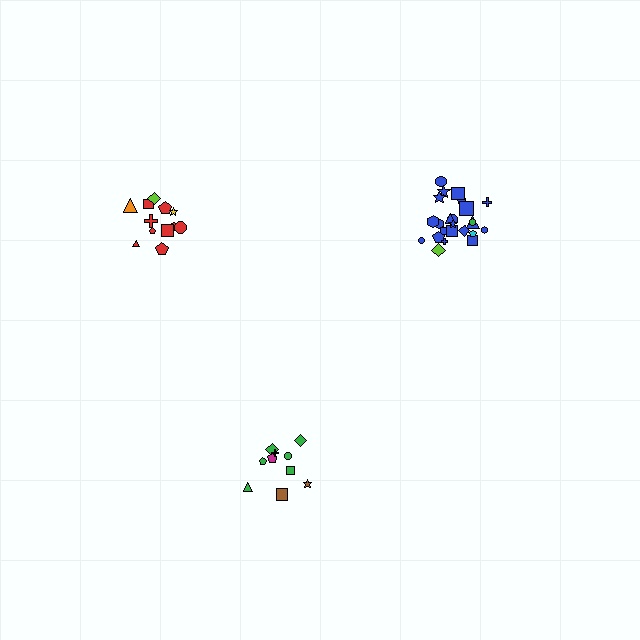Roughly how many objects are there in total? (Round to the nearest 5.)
Roughly 45 objects in total.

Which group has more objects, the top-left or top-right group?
The top-right group.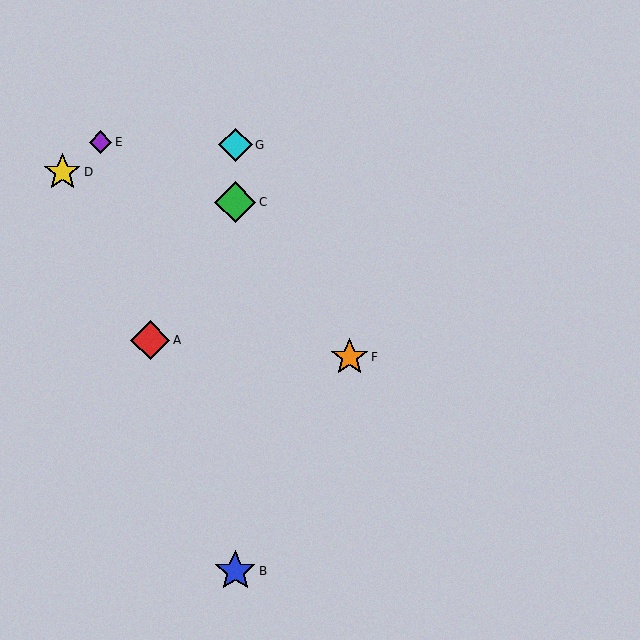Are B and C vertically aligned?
Yes, both are at x≈235.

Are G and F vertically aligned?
No, G is at x≈235 and F is at x≈349.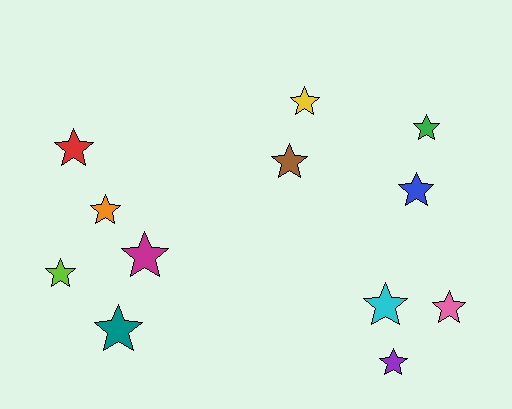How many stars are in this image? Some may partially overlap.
There are 12 stars.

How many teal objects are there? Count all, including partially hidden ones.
There is 1 teal object.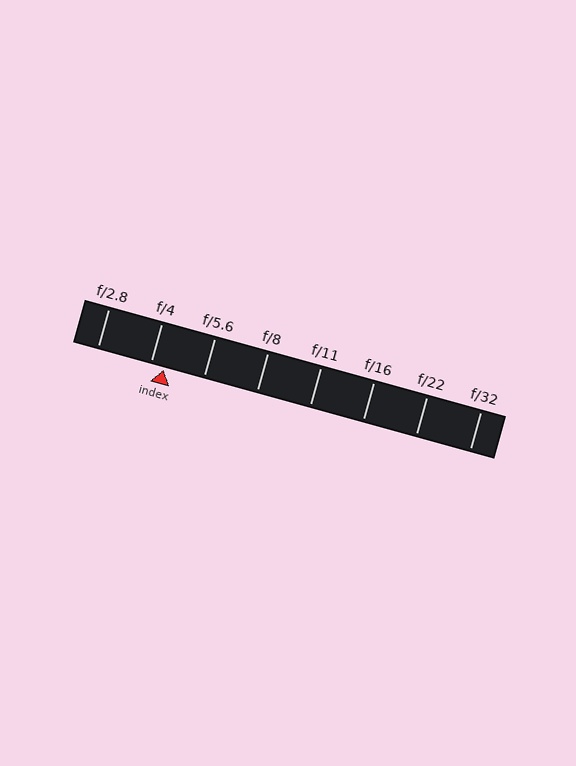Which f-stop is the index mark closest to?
The index mark is closest to f/4.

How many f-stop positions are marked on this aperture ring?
There are 8 f-stop positions marked.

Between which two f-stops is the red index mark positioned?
The index mark is between f/4 and f/5.6.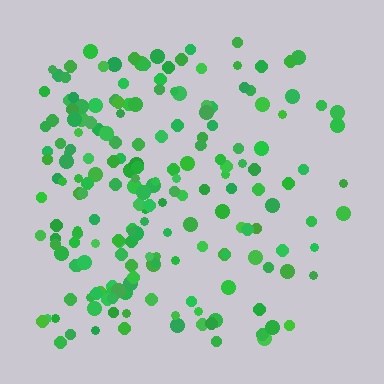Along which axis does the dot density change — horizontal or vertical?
Horizontal.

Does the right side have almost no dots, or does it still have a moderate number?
Still a moderate number, just noticeably fewer than the left.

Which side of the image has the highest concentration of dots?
The left.